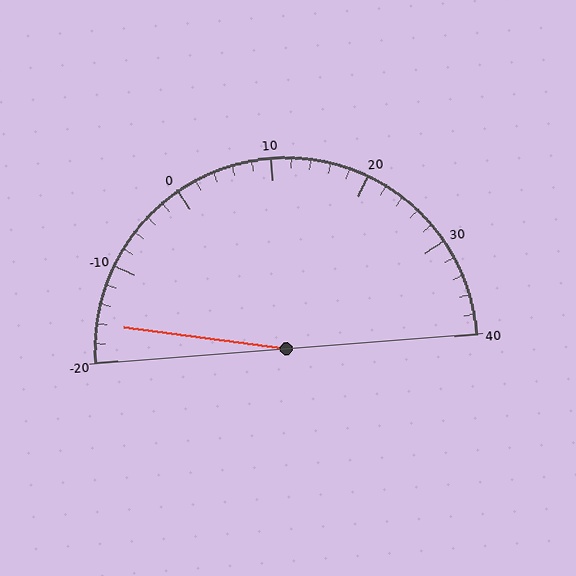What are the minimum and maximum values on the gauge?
The gauge ranges from -20 to 40.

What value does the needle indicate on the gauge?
The needle indicates approximately -16.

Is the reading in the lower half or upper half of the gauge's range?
The reading is in the lower half of the range (-20 to 40).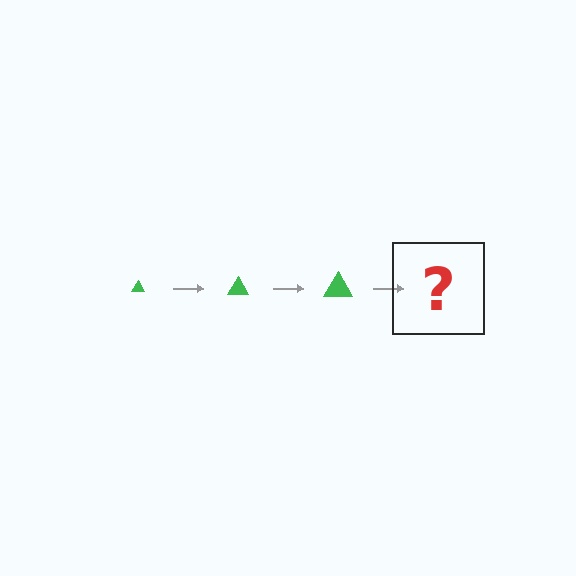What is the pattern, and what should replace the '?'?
The pattern is that the triangle gets progressively larger each step. The '?' should be a green triangle, larger than the previous one.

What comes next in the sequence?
The next element should be a green triangle, larger than the previous one.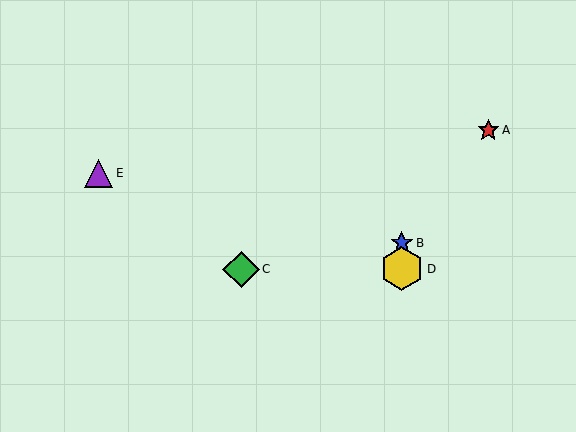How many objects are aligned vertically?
2 objects (B, D) are aligned vertically.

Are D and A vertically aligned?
No, D is at x≈402 and A is at x≈488.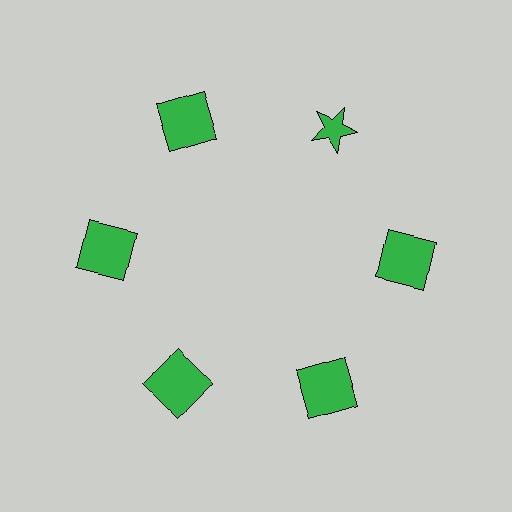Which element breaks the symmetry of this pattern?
The green star at roughly the 1 o'clock position breaks the symmetry. All other shapes are green squares.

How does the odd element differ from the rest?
It has a different shape: star instead of square.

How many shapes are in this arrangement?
There are 6 shapes arranged in a ring pattern.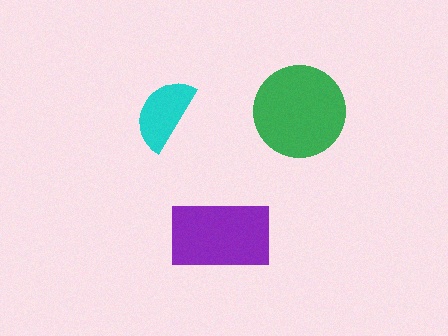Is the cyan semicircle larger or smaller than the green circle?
Smaller.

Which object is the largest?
The green circle.